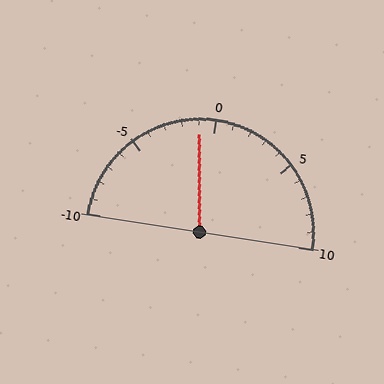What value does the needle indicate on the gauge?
The needle indicates approximately -1.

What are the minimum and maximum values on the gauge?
The gauge ranges from -10 to 10.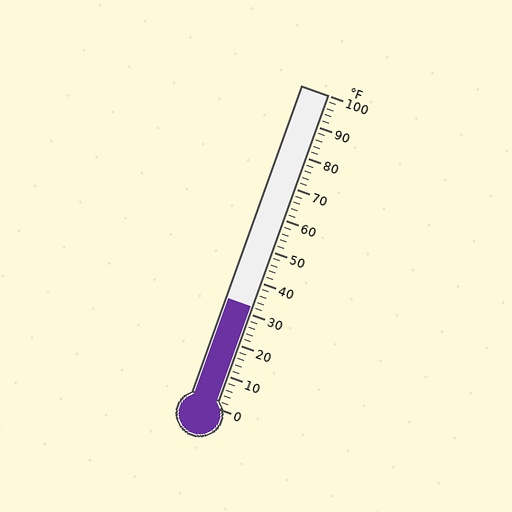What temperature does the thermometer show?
The thermometer shows approximately 32°F.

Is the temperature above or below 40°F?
The temperature is below 40°F.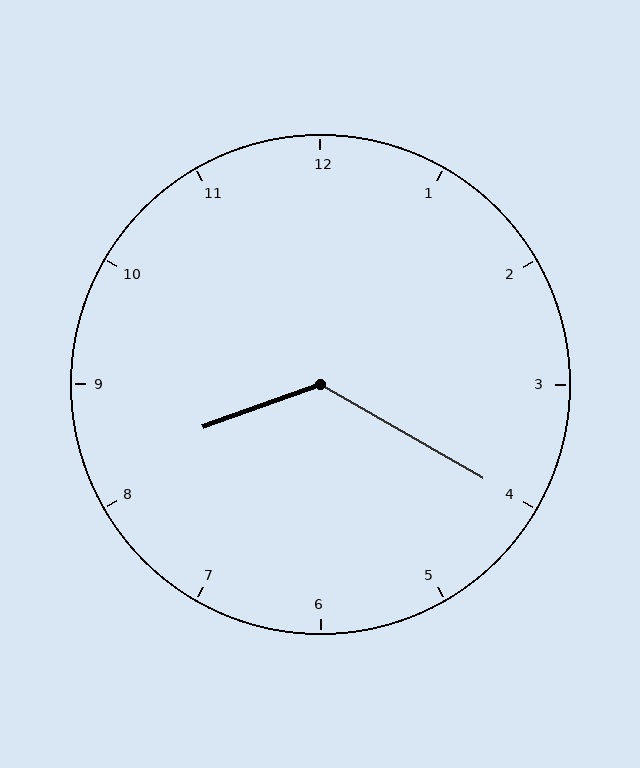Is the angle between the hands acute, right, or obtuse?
It is obtuse.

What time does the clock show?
8:20.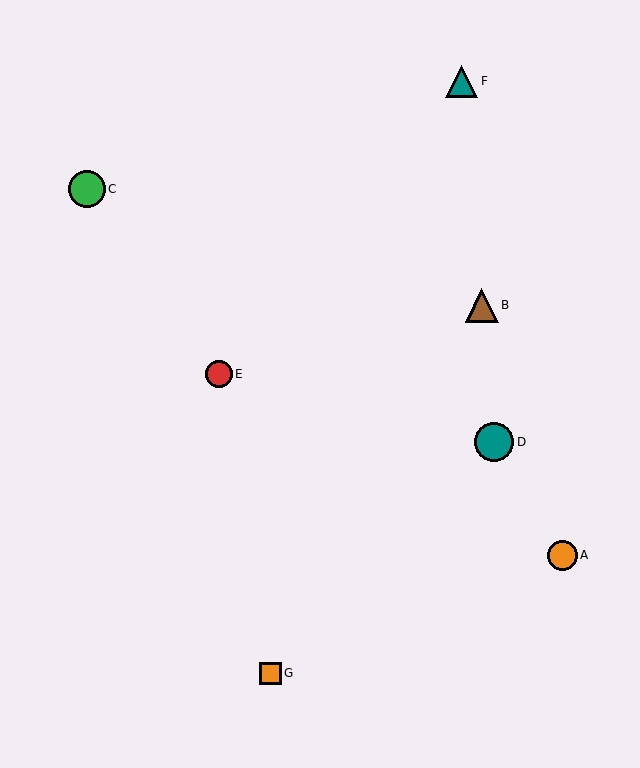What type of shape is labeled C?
Shape C is a green circle.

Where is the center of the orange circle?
The center of the orange circle is at (563, 555).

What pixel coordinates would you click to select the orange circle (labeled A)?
Click at (563, 555) to select the orange circle A.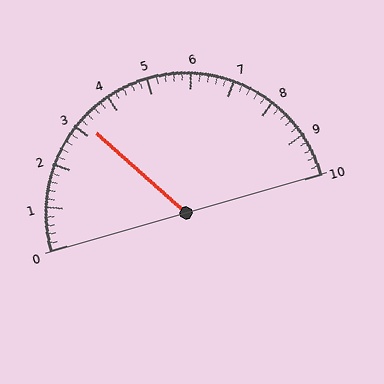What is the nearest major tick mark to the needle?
The nearest major tick mark is 3.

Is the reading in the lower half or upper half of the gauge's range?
The reading is in the lower half of the range (0 to 10).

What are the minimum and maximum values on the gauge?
The gauge ranges from 0 to 10.